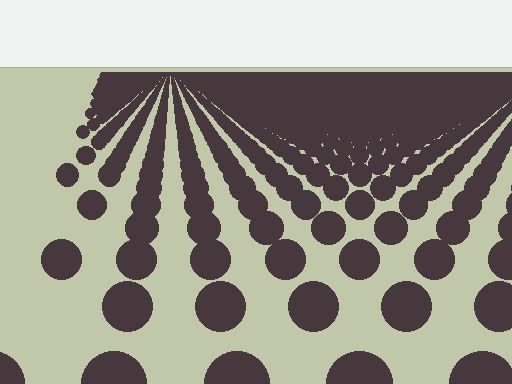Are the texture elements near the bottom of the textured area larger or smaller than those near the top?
Larger. Near the bottom, elements are closer to the viewer and appear at a bigger on-screen size.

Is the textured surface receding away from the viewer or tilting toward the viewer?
The surface is receding away from the viewer. Texture elements get smaller and denser toward the top.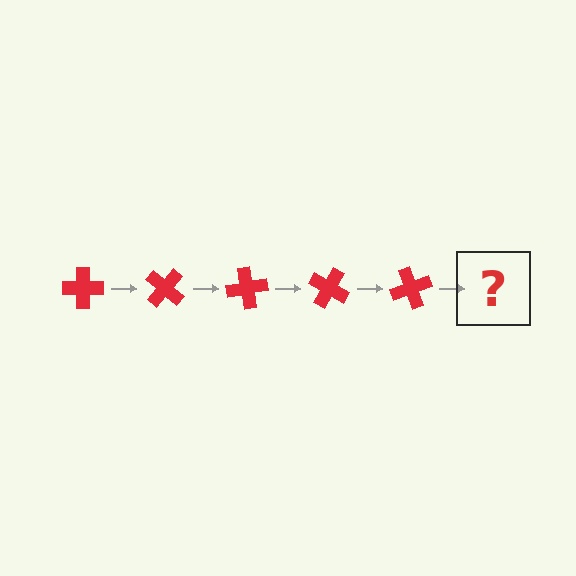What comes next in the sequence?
The next element should be a red cross rotated 200 degrees.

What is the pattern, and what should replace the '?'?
The pattern is that the cross rotates 40 degrees each step. The '?' should be a red cross rotated 200 degrees.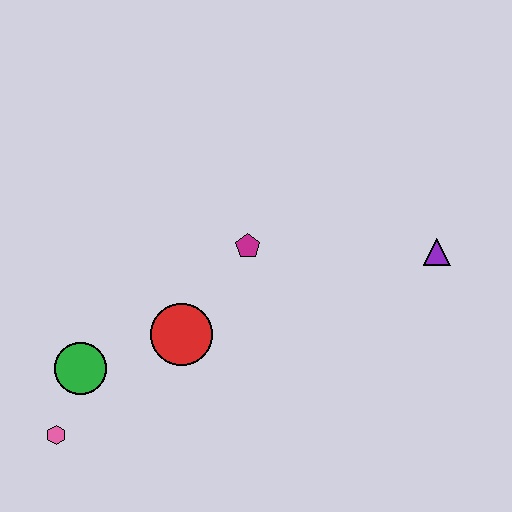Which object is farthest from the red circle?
The purple triangle is farthest from the red circle.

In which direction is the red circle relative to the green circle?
The red circle is to the right of the green circle.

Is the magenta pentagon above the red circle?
Yes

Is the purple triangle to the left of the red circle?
No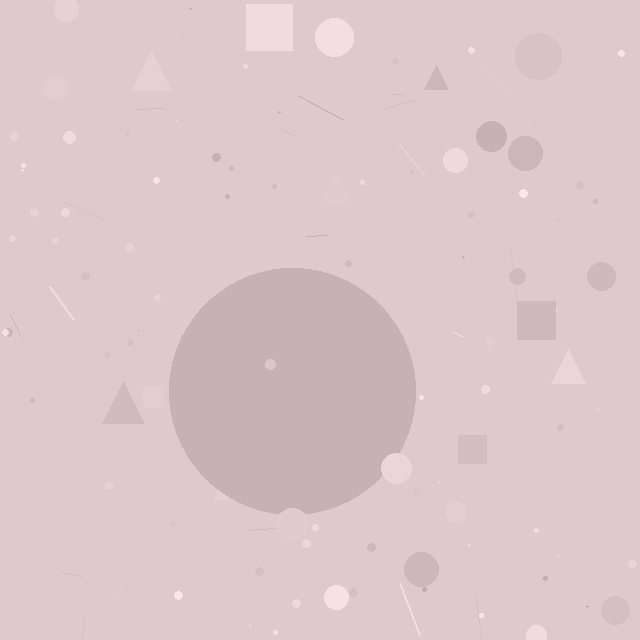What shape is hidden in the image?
A circle is hidden in the image.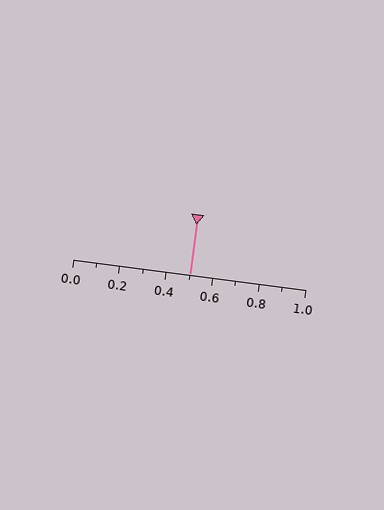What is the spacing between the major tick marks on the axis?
The major ticks are spaced 0.2 apart.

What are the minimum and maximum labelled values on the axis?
The axis runs from 0.0 to 1.0.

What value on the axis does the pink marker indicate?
The marker indicates approximately 0.5.